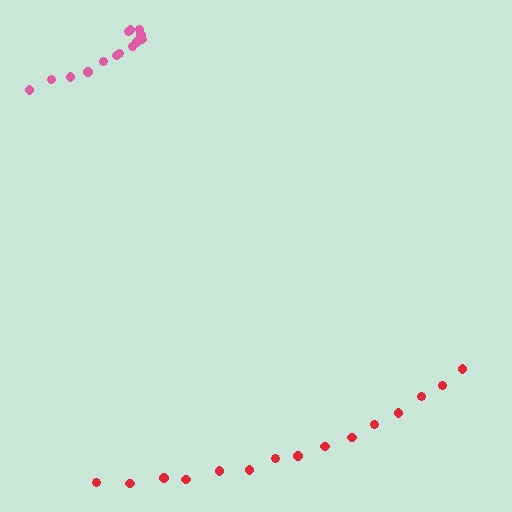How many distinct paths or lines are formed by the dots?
There are 2 distinct paths.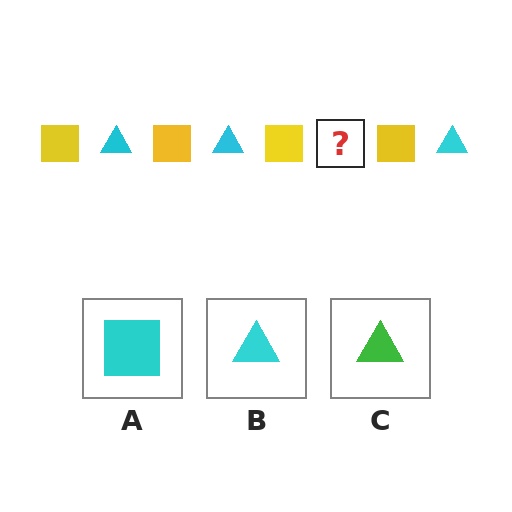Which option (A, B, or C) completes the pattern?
B.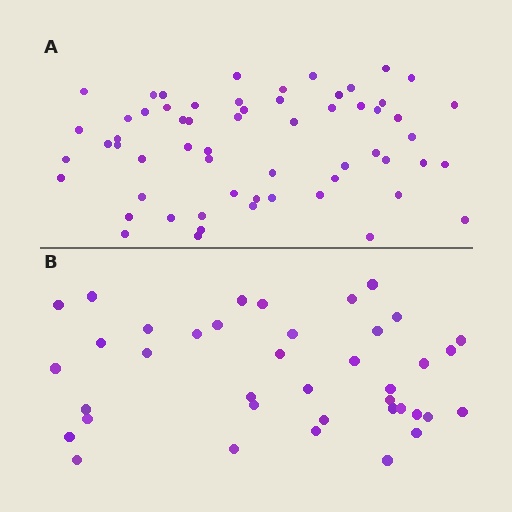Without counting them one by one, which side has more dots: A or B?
Region A (the top region) has more dots.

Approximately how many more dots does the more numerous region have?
Region A has approximately 20 more dots than region B.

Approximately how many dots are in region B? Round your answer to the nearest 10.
About 40 dots. (The exact count is 39, which rounds to 40.)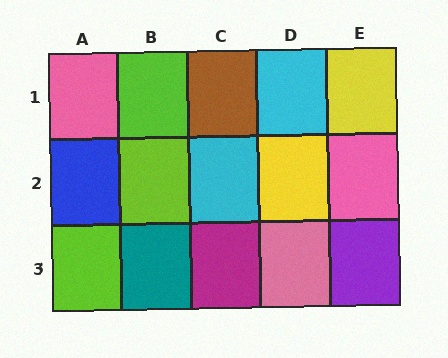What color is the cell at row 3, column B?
Teal.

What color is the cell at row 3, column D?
Pink.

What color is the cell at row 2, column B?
Lime.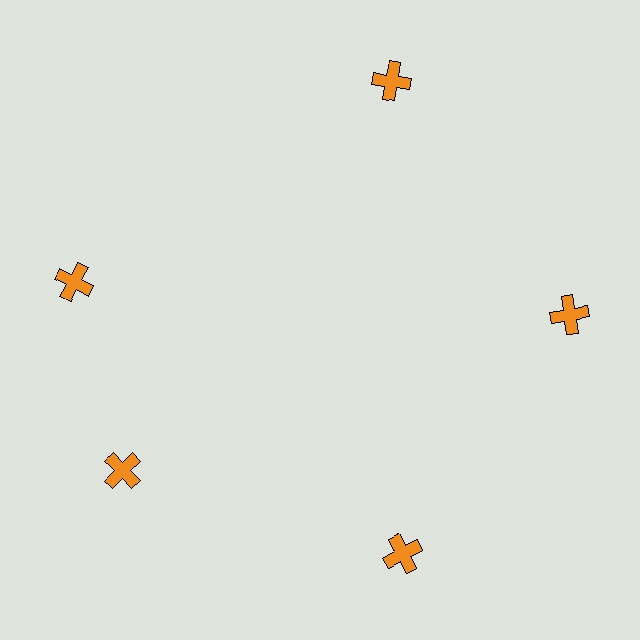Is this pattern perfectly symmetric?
No. The 5 orange crosses are arranged in a ring, but one element near the 10 o'clock position is rotated out of alignment along the ring, breaking the 5-fold rotational symmetry.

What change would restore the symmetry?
The symmetry would be restored by rotating it back into even spacing with its neighbors so that all 5 crosses sit at equal angles and equal distance from the center.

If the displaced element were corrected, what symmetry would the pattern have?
It would have 5-fold rotational symmetry — the pattern would map onto itself every 72 degrees.